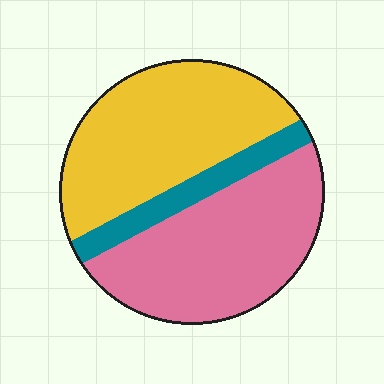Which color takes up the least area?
Teal, at roughly 10%.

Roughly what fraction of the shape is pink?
Pink covers about 45% of the shape.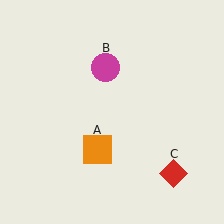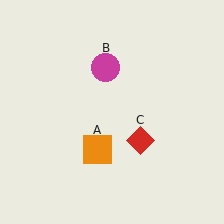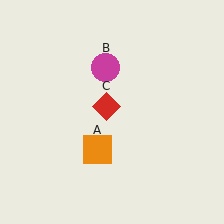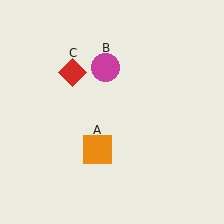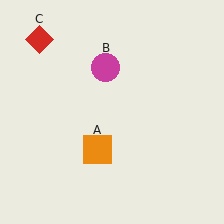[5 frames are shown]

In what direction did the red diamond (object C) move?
The red diamond (object C) moved up and to the left.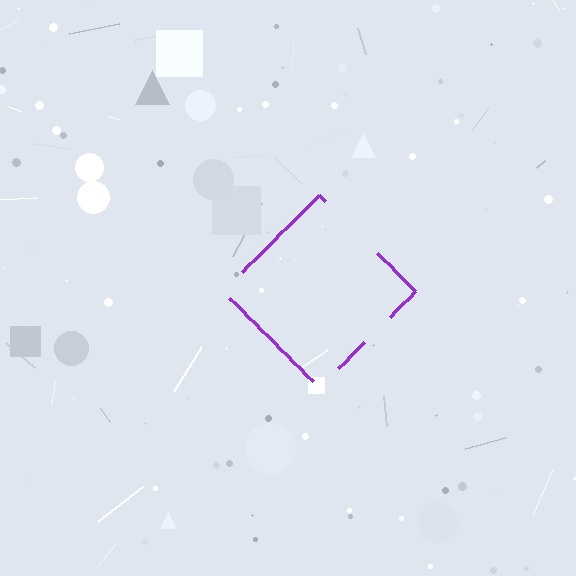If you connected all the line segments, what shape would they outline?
They would outline a diamond.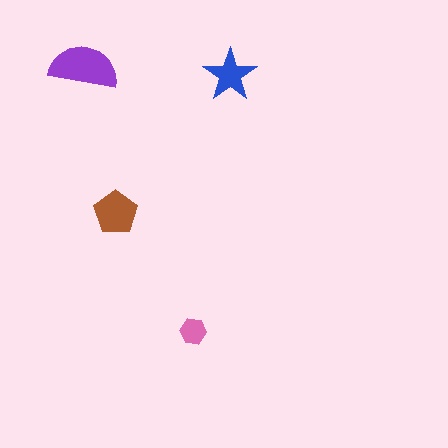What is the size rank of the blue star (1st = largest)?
3rd.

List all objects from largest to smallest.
The purple semicircle, the brown pentagon, the blue star, the pink hexagon.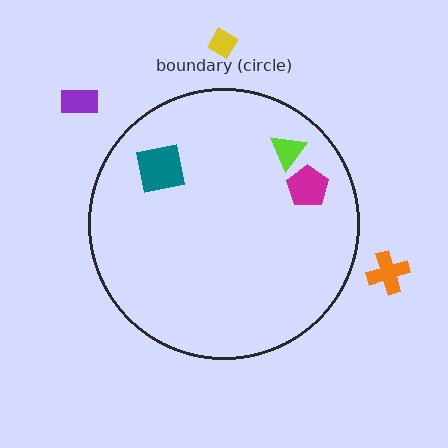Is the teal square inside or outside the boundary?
Inside.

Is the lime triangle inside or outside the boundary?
Inside.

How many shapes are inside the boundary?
3 inside, 3 outside.